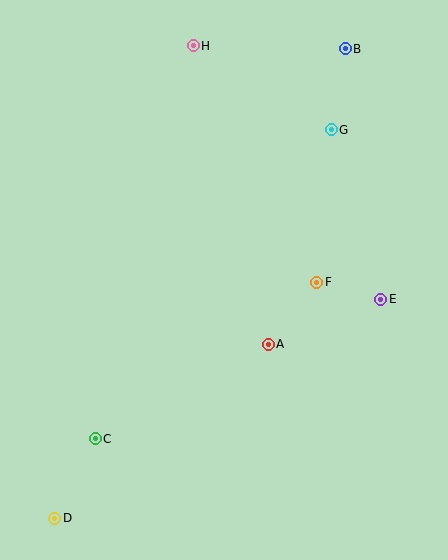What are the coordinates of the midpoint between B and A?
The midpoint between B and A is at (307, 196).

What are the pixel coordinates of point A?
Point A is at (268, 344).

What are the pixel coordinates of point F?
Point F is at (317, 282).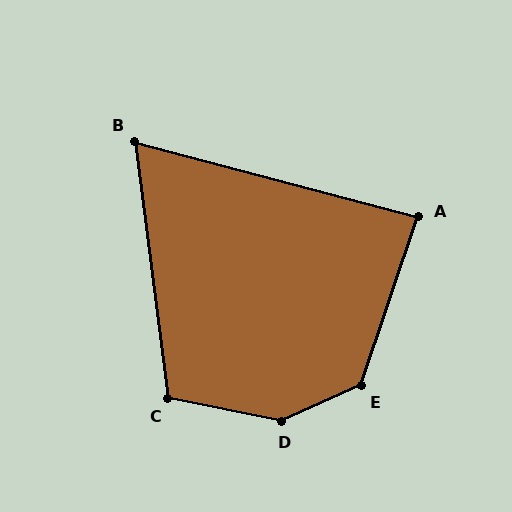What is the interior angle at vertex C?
Approximately 109 degrees (obtuse).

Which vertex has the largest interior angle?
D, at approximately 145 degrees.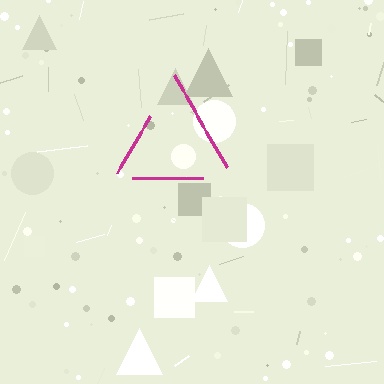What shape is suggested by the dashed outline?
The dashed outline suggests a triangle.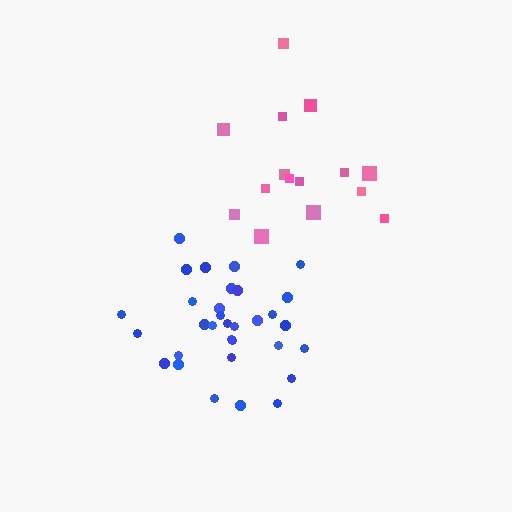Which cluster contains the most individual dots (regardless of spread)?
Blue (32).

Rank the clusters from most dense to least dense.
blue, pink.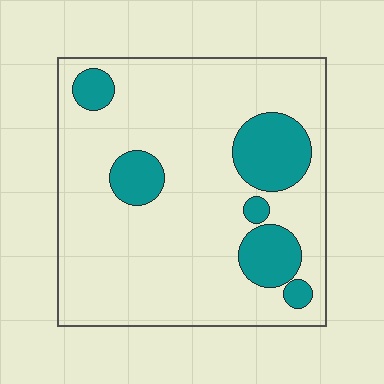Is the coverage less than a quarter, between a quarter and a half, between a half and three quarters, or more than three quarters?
Less than a quarter.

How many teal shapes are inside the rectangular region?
6.